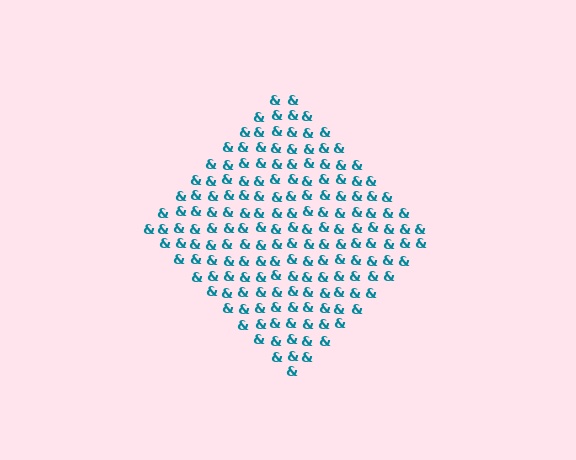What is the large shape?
The large shape is a diamond.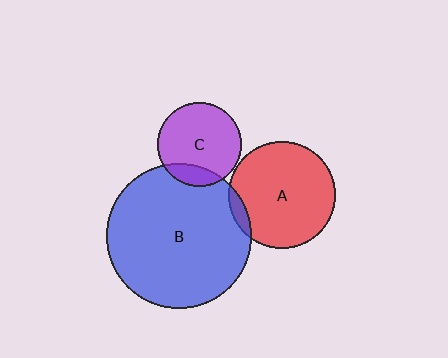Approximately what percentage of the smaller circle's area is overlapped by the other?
Approximately 15%.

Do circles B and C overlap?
Yes.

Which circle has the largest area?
Circle B (blue).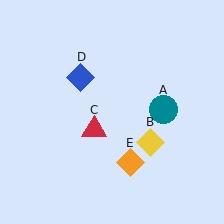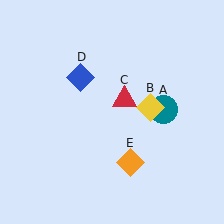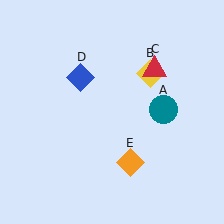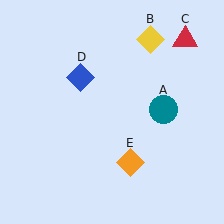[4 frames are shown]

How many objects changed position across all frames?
2 objects changed position: yellow diamond (object B), red triangle (object C).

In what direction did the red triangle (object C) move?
The red triangle (object C) moved up and to the right.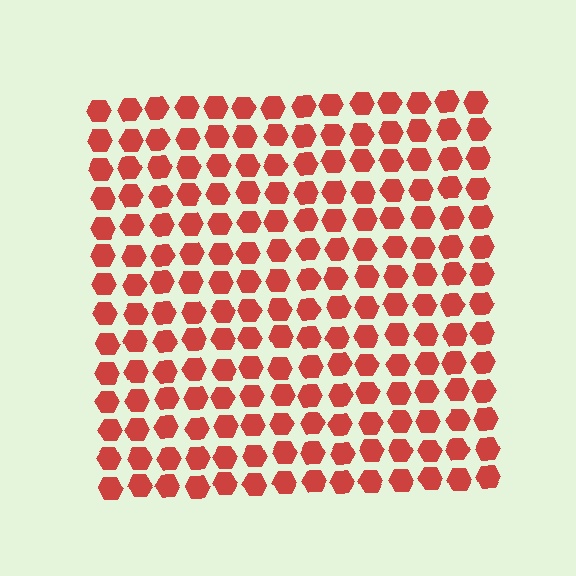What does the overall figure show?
The overall figure shows a square.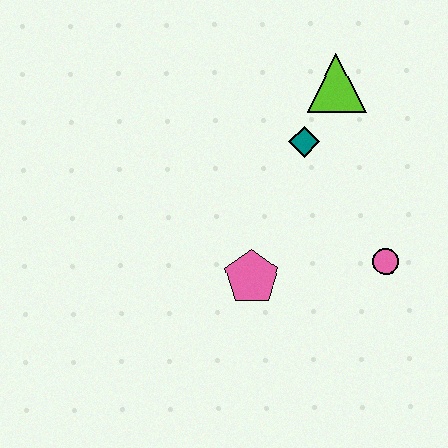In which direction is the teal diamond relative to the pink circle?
The teal diamond is above the pink circle.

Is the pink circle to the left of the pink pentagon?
No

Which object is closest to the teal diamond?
The lime triangle is closest to the teal diamond.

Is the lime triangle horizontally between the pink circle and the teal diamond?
Yes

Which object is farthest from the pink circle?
The lime triangle is farthest from the pink circle.